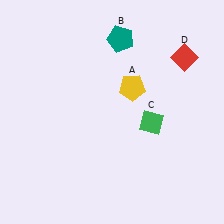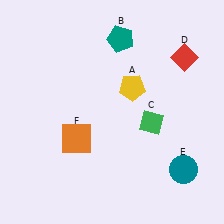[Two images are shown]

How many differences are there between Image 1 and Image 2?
There are 2 differences between the two images.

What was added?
A teal circle (E), an orange square (F) were added in Image 2.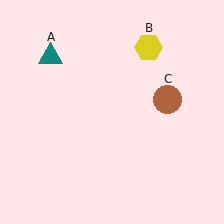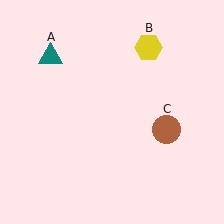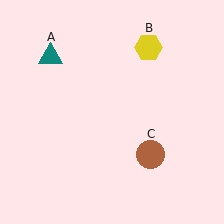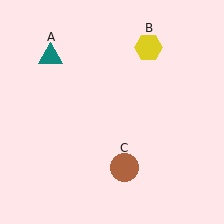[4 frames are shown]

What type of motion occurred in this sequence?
The brown circle (object C) rotated clockwise around the center of the scene.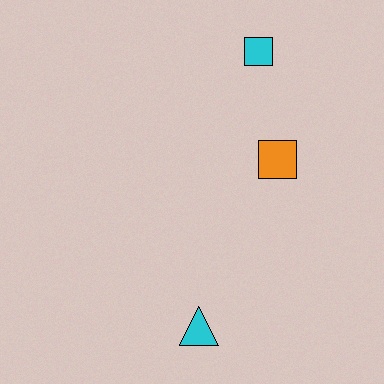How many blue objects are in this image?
There are no blue objects.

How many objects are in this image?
There are 3 objects.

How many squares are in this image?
There are 2 squares.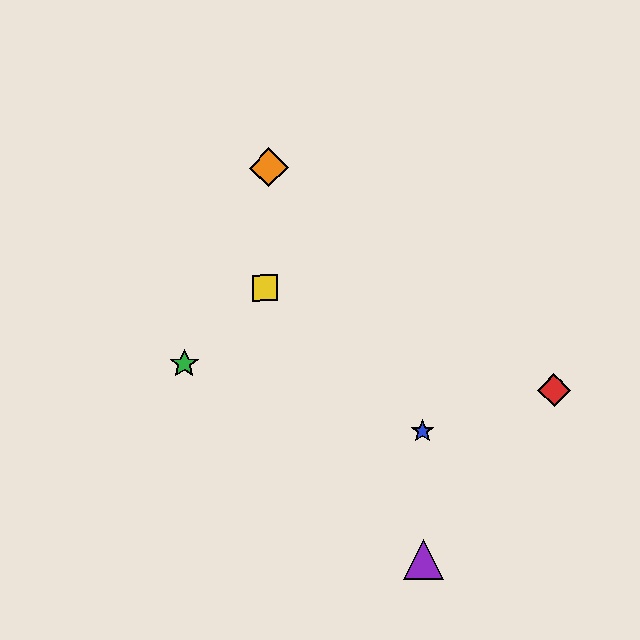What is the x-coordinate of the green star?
The green star is at x≈185.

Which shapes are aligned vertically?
The blue star, the purple triangle are aligned vertically.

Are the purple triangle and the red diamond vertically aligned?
No, the purple triangle is at x≈423 and the red diamond is at x≈554.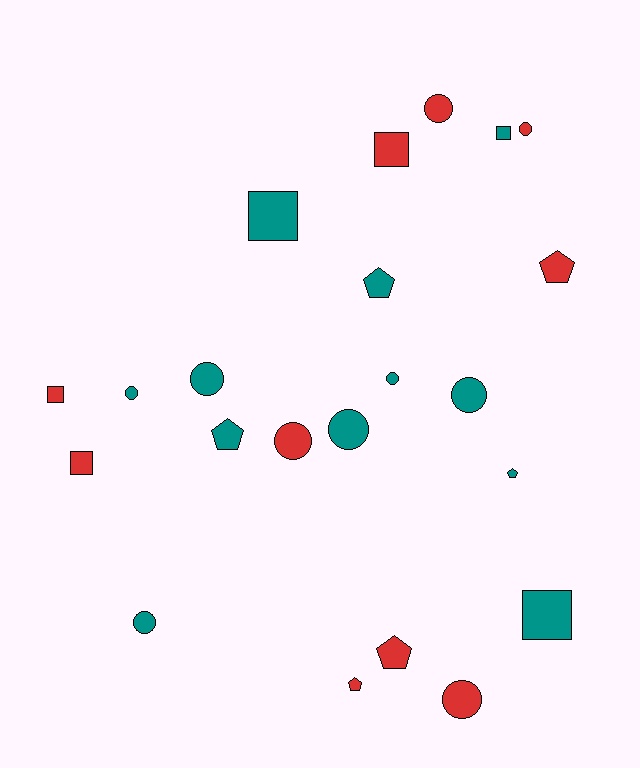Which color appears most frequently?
Teal, with 12 objects.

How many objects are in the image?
There are 22 objects.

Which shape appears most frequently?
Circle, with 10 objects.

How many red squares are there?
There are 3 red squares.